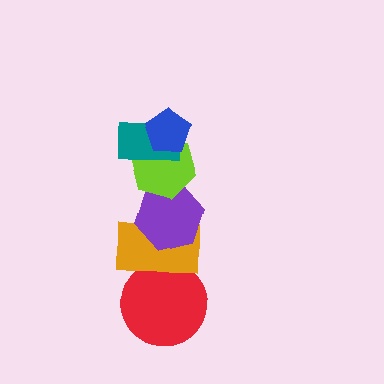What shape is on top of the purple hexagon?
The lime hexagon is on top of the purple hexagon.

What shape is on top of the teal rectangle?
The blue pentagon is on top of the teal rectangle.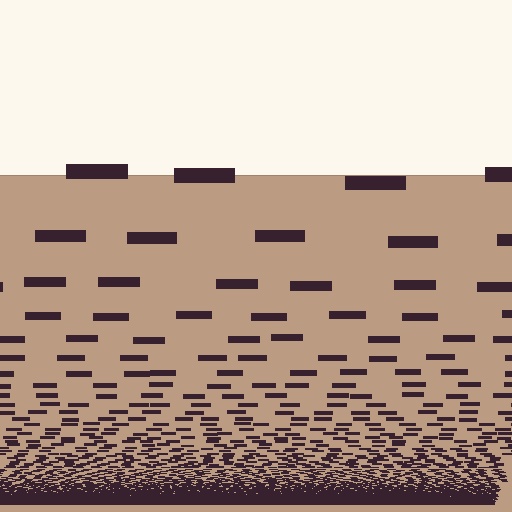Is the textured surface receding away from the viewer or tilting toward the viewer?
The surface appears to tilt toward the viewer. Texture elements get larger and sparser toward the top.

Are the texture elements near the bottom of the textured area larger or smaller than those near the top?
Smaller. The gradient is inverted — elements near the bottom are smaller and denser.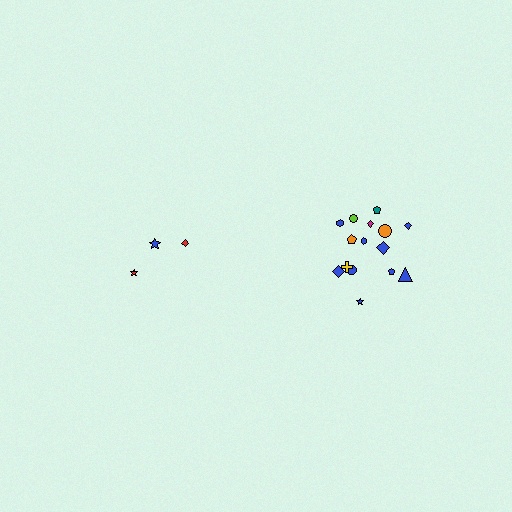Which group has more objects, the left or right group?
The right group.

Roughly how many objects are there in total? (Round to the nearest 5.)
Roughly 20 objects in total.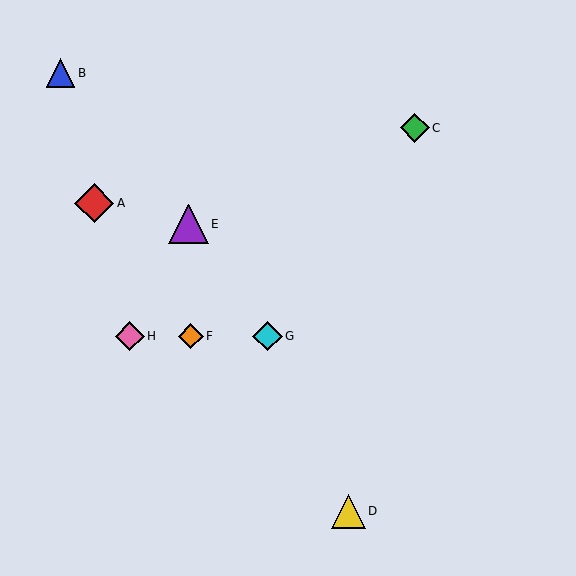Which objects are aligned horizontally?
Objects F, G, H are aligned horizontally.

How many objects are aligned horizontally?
3 objects (F, G, H) are aligned horizontally.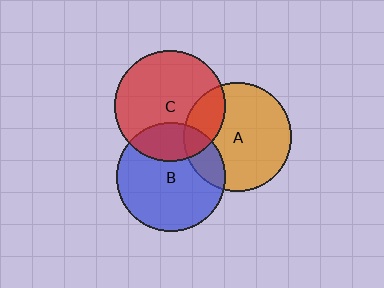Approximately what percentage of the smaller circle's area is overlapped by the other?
Approximately 20%.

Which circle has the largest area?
Circle C (red).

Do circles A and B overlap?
Yes.